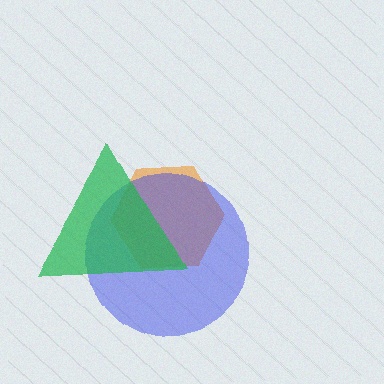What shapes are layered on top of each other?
The layered shapes are: an orange hexagon, a blue circle, a green triangle.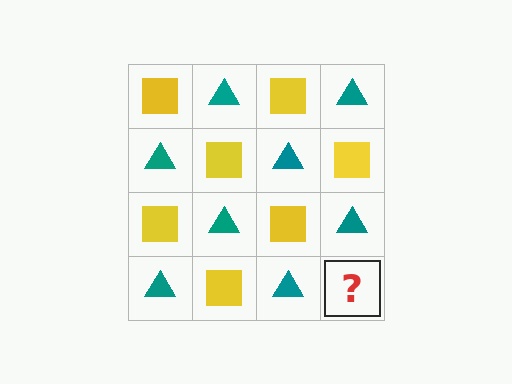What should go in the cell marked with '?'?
The missing cell should contain a yellow square.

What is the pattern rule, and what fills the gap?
The rule is that it alternates yellow square and teal triangle in a checkerboard pattern. The gap should be filled with a yellow square.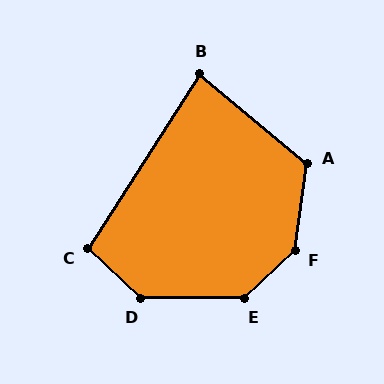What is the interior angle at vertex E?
Approximately 137 degrees (obtuse).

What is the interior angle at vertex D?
Approximately 136 degrees (obtuse).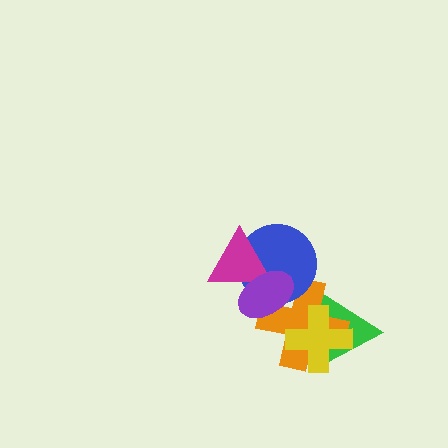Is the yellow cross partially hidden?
No, no other shape covers it.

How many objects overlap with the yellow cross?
2 objects overlap with the yellow cross.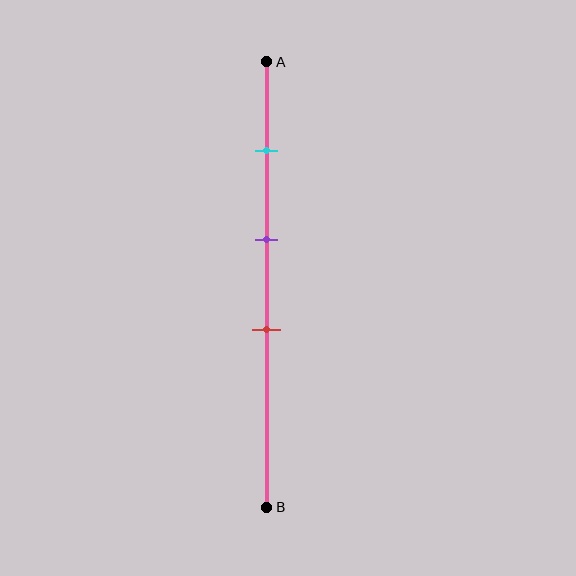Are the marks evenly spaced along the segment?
Yes, the marks are approximately evenly spaced.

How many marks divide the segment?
There are 3 marks dividing the segment.